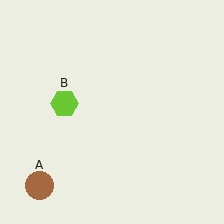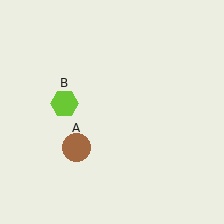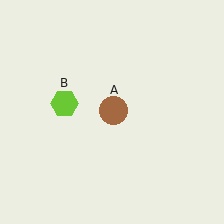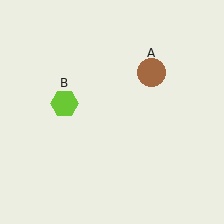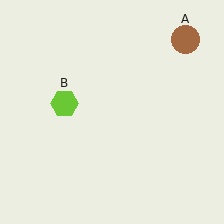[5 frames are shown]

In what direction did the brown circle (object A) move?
The brown circle (object A) moved up and to the right.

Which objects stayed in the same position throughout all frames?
Lime hexagon (object B) remained stationary.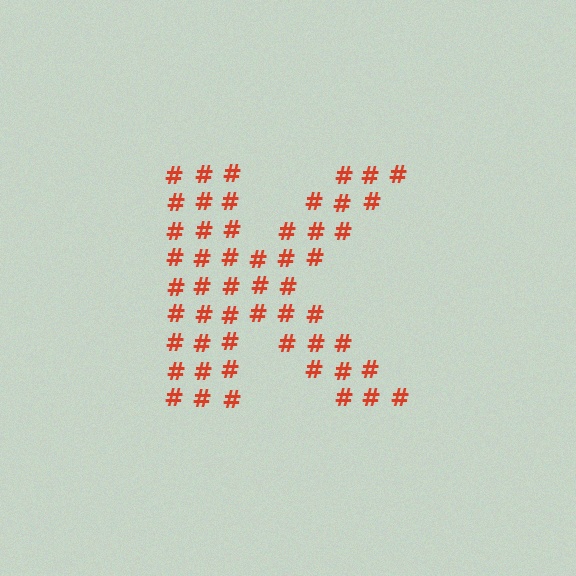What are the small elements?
The small elements are hash symbols.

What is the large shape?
The large shape is the letter K.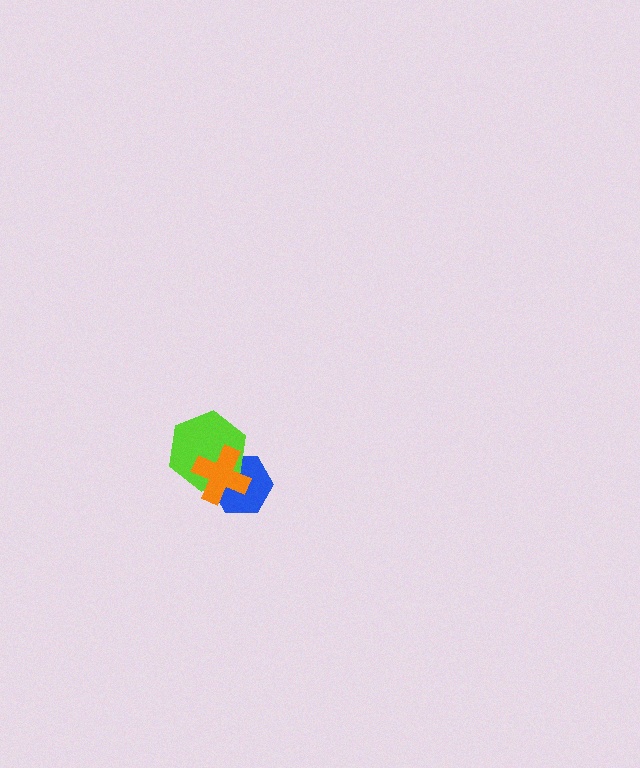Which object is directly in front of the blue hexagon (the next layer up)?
The lime hexagon is directly in front of the blue hexagon.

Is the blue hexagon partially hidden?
Yes, it is partially covered by another shape.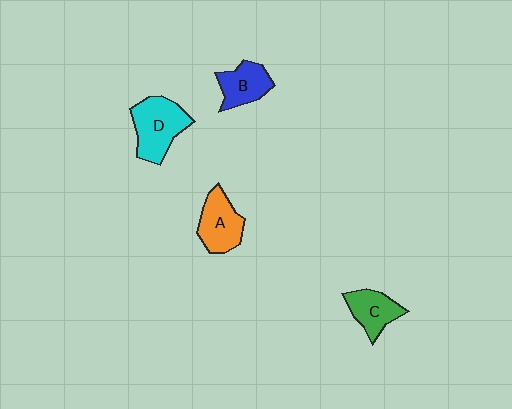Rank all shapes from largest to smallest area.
From largest to smallest: D (cyan), A (orange), B (blue), C (green).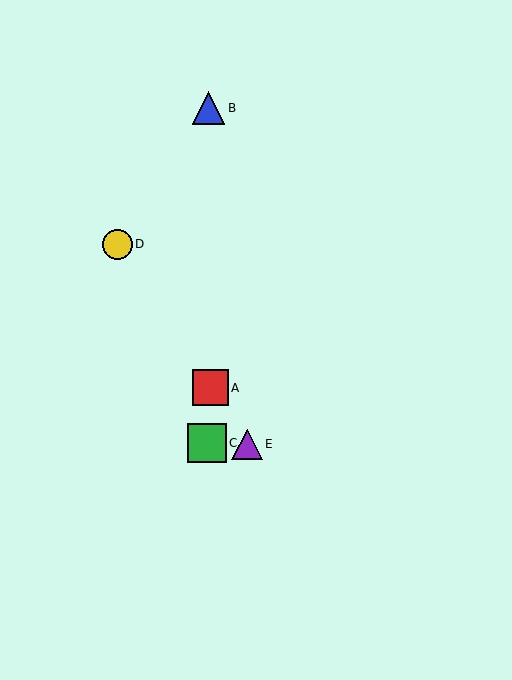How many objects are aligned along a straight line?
3 objects (A, D, E) are aligned along a straight line.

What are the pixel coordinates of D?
Object D is at (117, 244).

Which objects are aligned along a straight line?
Objects A, D, E are aligned along a straight line.